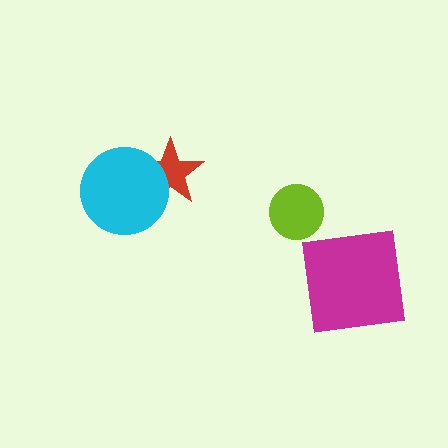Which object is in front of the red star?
The cyan circle is in front of the red star.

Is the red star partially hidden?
Yes, it is partially covered by another shape.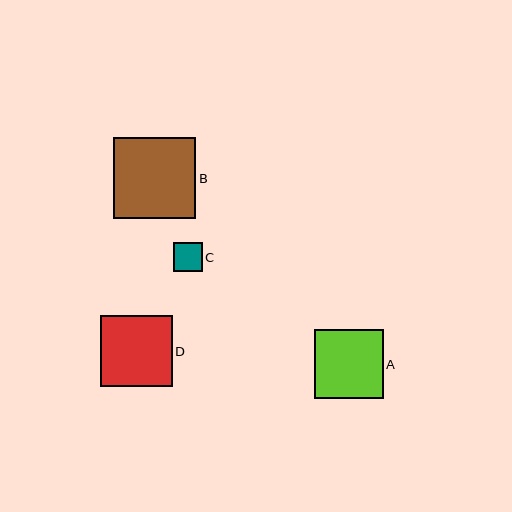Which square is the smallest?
Square C is the smallest with a size of approximately 29 pixels.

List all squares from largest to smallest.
From largest to smallest: B, D, A, C.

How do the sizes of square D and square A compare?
Square D and square A are approximately the same size.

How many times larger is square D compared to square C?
Square D is approximately 2.5 times the size of square C.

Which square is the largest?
Square B is the largest with a size of approximately 82 pixels.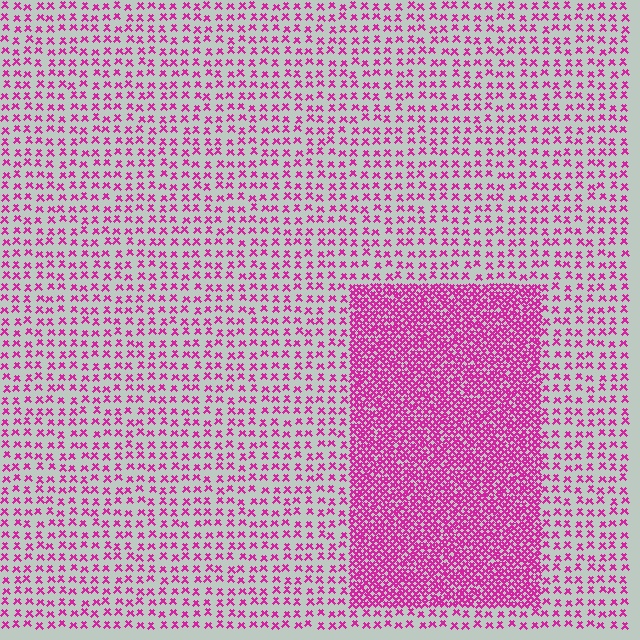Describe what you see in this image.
The image contains small magenta elements arranged at two different densities. A rectangle-shaped region is visible where the elements are more densely packed than the surrounding area.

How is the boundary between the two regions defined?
The boundary is defined by a change in element density (approximately 2.9x ratio). All elements are the same color, size, and shape.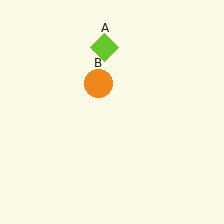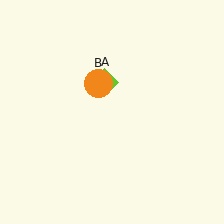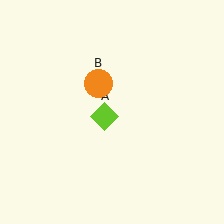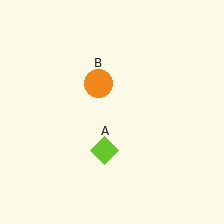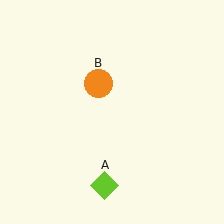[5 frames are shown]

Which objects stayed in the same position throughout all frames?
Orange circle (object B) remained stationary.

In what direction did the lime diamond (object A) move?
The lime diamond (object A) moved down.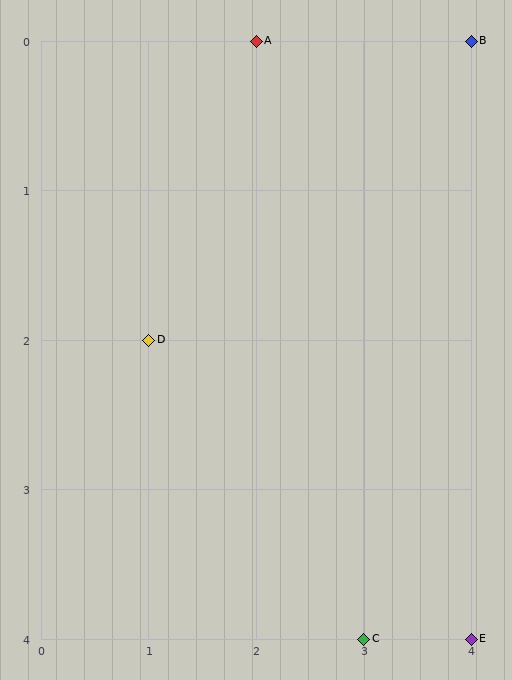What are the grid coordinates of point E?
Point E is at grid coordinates (4, 4).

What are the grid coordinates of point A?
Point A is at grid coordinates (2, 0).